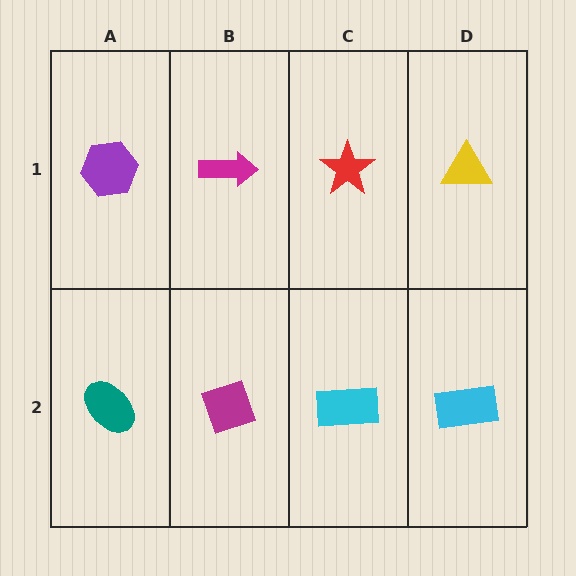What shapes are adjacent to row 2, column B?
A magenta arrow (row 1, column B), a teal ellipse (row 2, column A), a cyan rectangle (row 2, column C).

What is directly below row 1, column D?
A cyan rectangle.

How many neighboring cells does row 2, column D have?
2.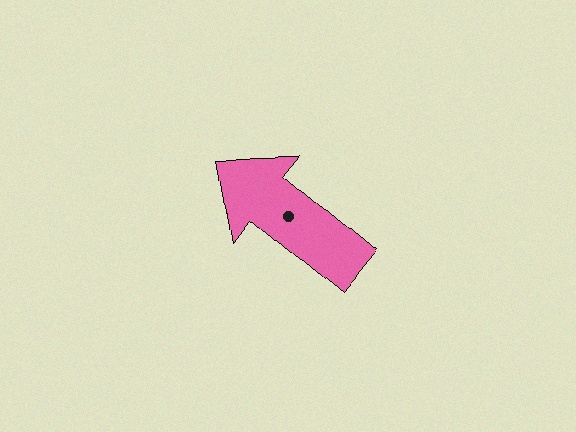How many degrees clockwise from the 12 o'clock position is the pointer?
Approximately 309 degrees.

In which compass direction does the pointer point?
Northwest.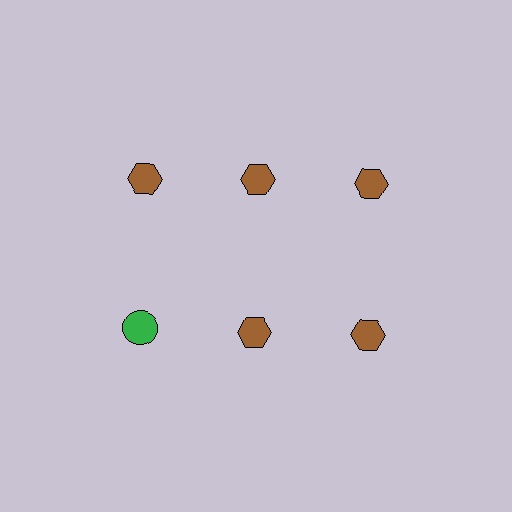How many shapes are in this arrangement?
There are 6 shapes arranged in a grid pattern.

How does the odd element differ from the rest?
It differs in both color (green instead of brown) and shape (circle instead of hexagon).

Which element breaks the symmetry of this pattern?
The green circle in the second row, leftmost column breaks the symmetry. All other shapes are brown hexagons.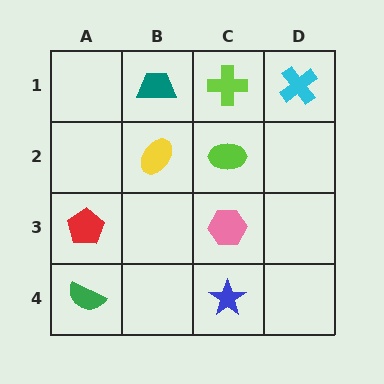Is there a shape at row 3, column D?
No, that cell is empty.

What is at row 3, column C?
A pink hexagon.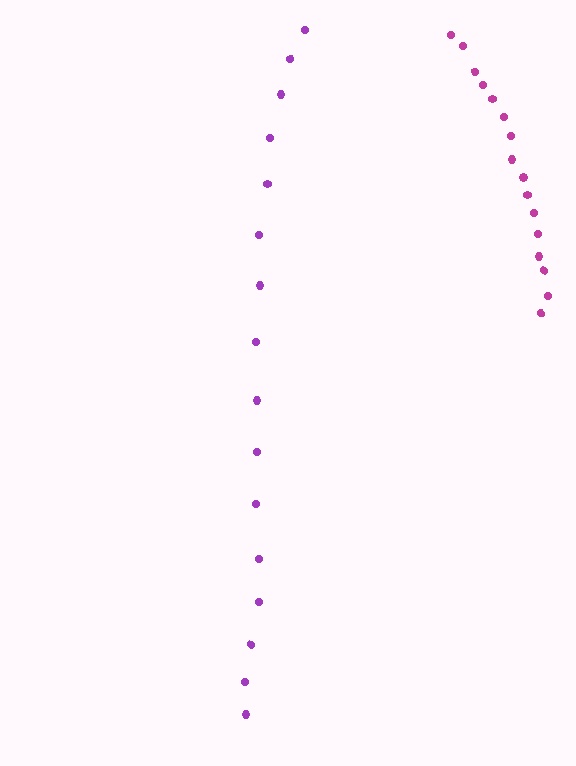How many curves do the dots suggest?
There are 2 distinct paths.